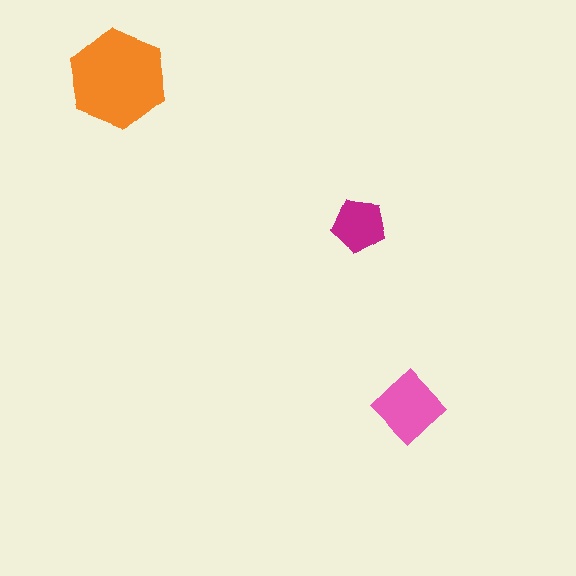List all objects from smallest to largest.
The magenta pentagon, the pink diamond, the orange hexagon.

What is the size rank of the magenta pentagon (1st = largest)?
3rd.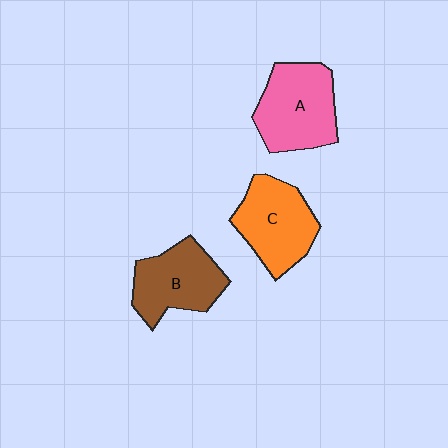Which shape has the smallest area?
Shape B (brown).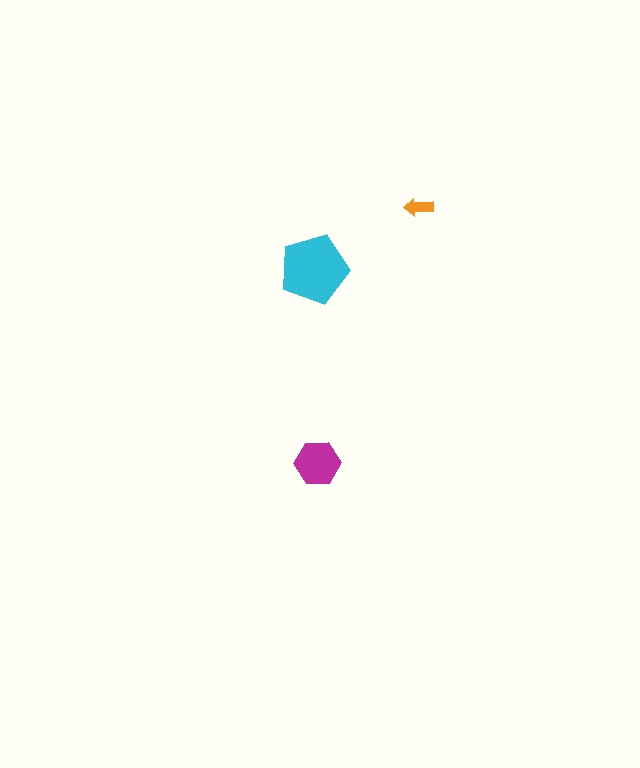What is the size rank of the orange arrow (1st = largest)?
3rd.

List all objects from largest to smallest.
The cyan pentagon, the magenta hexagon, the orange arrow.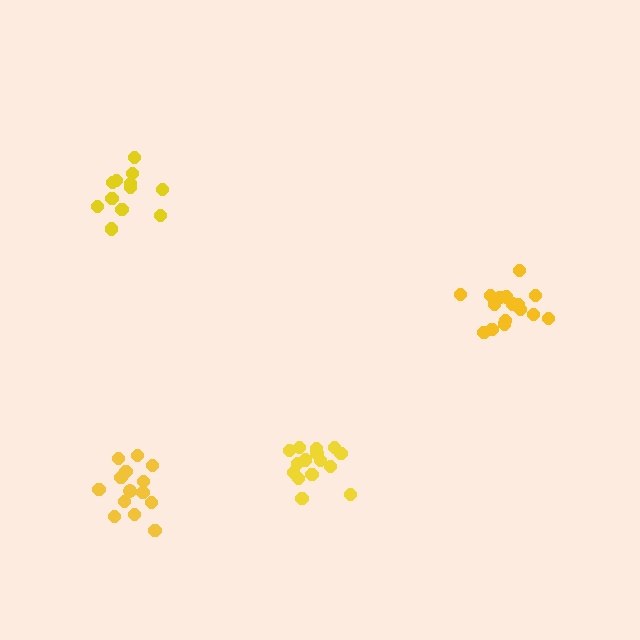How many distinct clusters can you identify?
There are 4 distinct clusters.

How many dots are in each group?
Group 1: 16 dots, Group 2: 12 dots, Group 3: 14 dots, Group 4: 15 dots (57 total).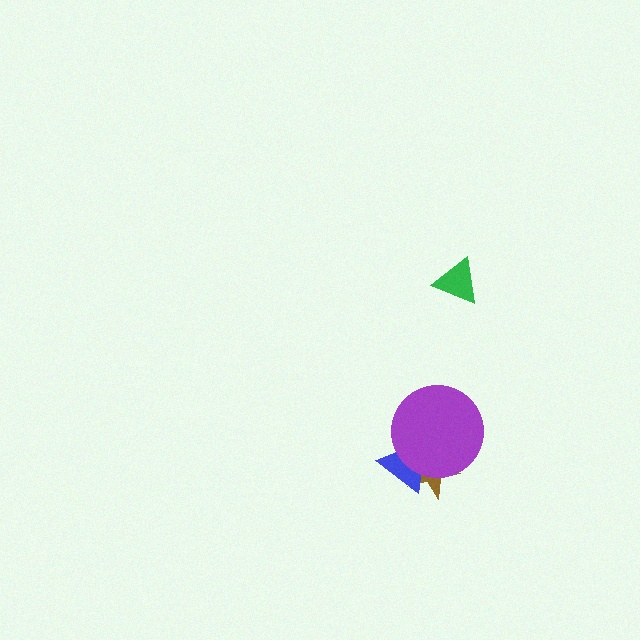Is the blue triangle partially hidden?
Yes, it is partially covered by another shape.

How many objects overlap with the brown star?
2 objects overlap with the brown star.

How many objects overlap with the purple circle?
2 objects overlap with the purple circle.